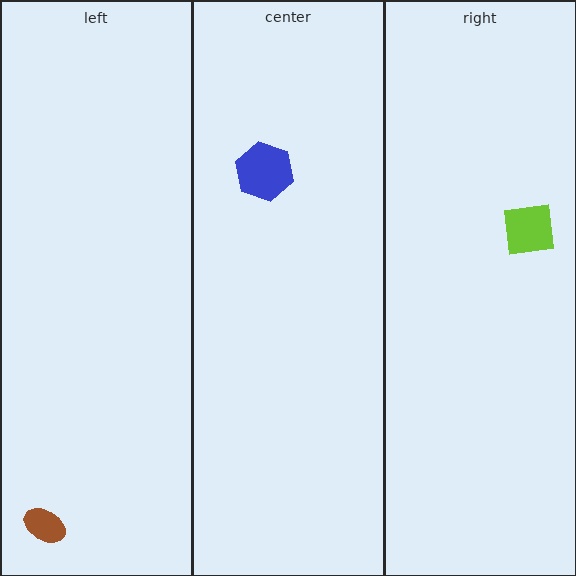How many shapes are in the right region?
1.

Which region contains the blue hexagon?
The center region.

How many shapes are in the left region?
1.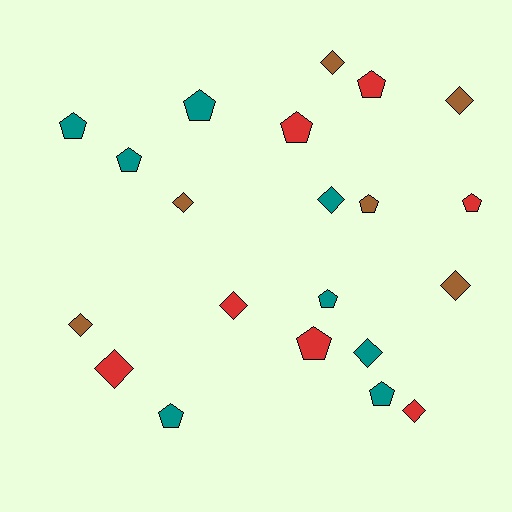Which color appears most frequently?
Teal, with 8 objects.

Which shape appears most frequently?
Pentagon, with 11 objects.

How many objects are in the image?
There are 21 objects.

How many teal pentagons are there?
There are 6 teal pentagons.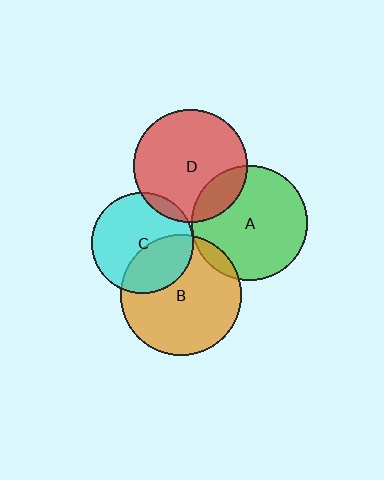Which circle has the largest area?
Circle B (orange).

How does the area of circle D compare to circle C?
Approximately 1.2 times.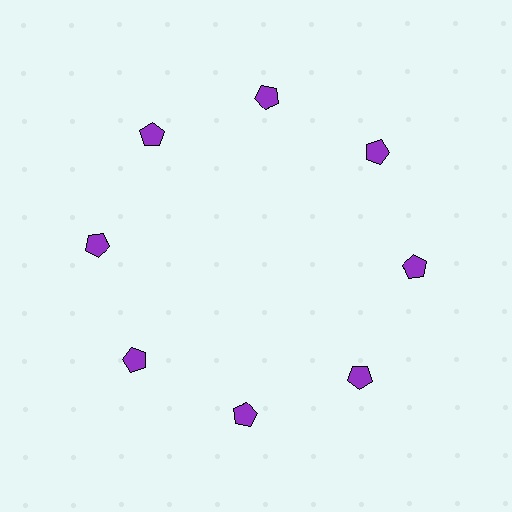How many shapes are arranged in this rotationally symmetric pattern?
There are 8 shapes, arranged in 8 groups of 1.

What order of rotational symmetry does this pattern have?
This pattern has 8-fold rotational symmetry.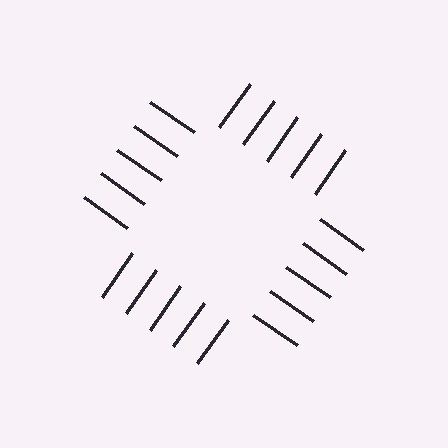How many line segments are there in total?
20 — 5 along each of the 4 edges.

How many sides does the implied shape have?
4 sides — the line-ends trace a square.